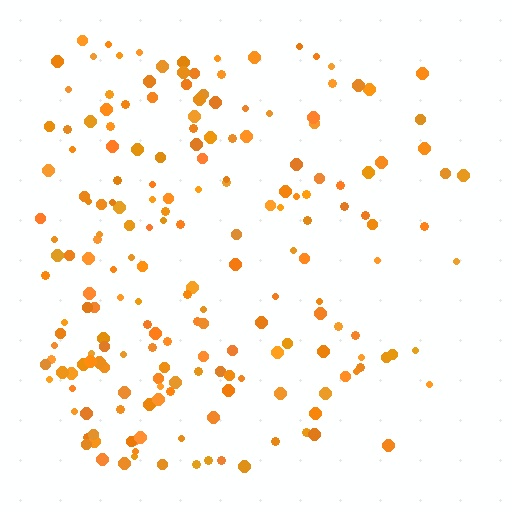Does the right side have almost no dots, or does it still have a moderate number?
Still a moderate number, just noticeably fewer than the left.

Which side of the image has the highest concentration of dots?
The left.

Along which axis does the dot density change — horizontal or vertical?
Horizontal.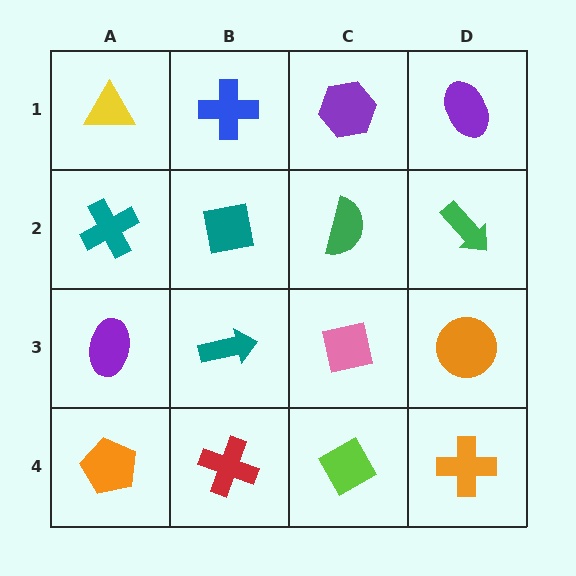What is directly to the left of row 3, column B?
A purple ellipse.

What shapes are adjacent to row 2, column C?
A purple hexagon (row 1, column C), a pink square (row 3, column C), a teal square (row 2, column B), a green arrow (row 2, column D).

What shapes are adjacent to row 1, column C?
A green semicircle (row 2, column C), a blue cross (row 1, column B), a purple ellipse (row 1, column D).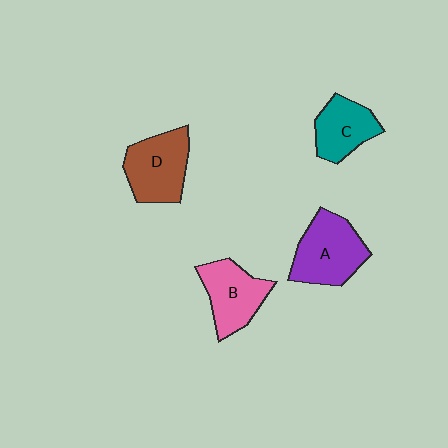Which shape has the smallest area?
Shape C (teal).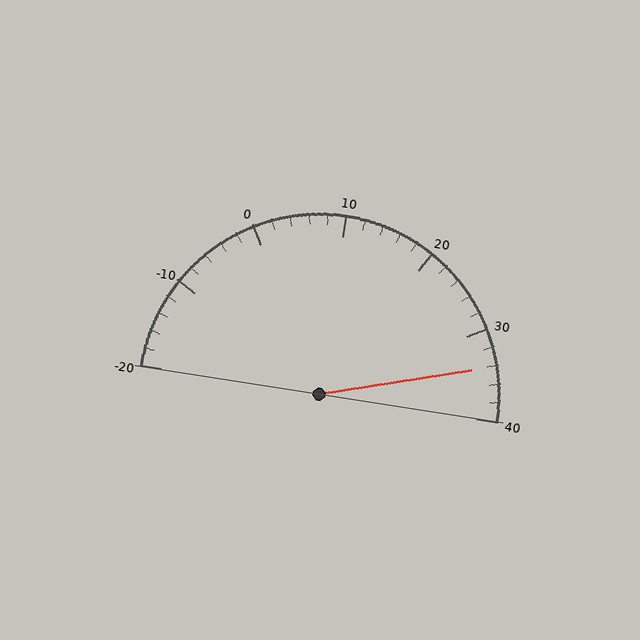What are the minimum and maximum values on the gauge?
The gauge ranges from -20 to 40.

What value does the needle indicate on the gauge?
The needle indicates approximately 34.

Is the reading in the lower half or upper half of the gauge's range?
The reading is in the upper half of the range (-20 to 40).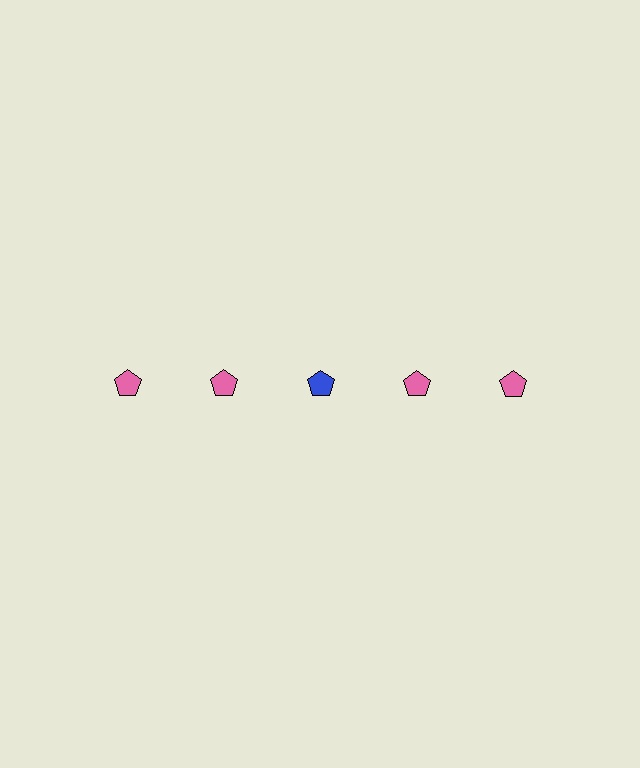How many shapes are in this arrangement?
There are 5 shapes arranged in a grid pattern.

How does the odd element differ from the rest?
It has a different color: blue instead of pink.